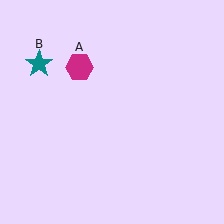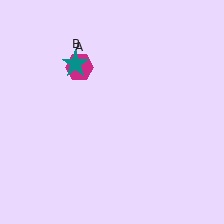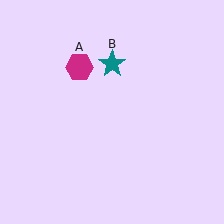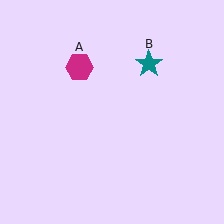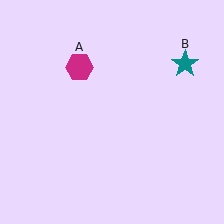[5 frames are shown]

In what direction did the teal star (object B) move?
The teal star (object B) moved right.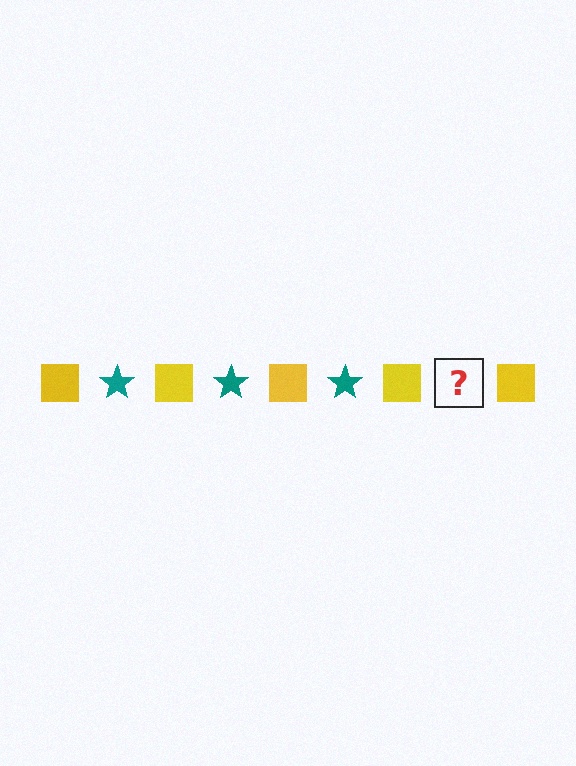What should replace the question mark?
The question mark should be replaced with a teal star.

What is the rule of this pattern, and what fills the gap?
The rule is that the pattern alternates between yellow square and teal star. The gap should be filled with a teal star.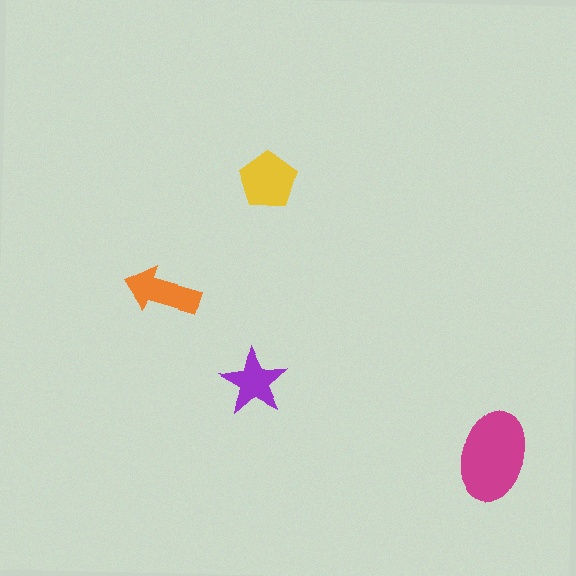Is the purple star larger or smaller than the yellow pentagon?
Smaller.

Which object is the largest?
The magenta ellipse.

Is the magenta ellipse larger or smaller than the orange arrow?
Larger.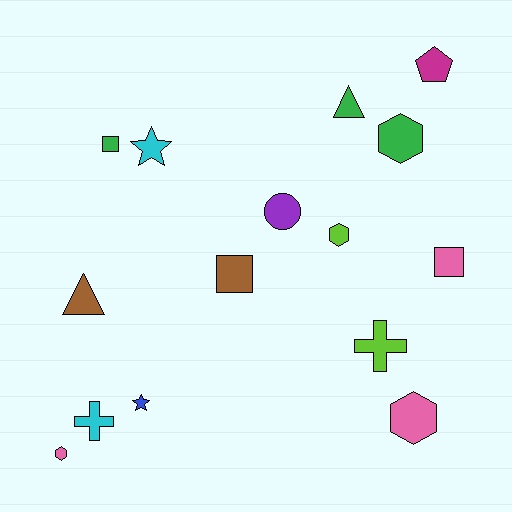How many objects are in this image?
There are 15 objects.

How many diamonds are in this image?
There are no diamonds.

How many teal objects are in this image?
There are no teal objects.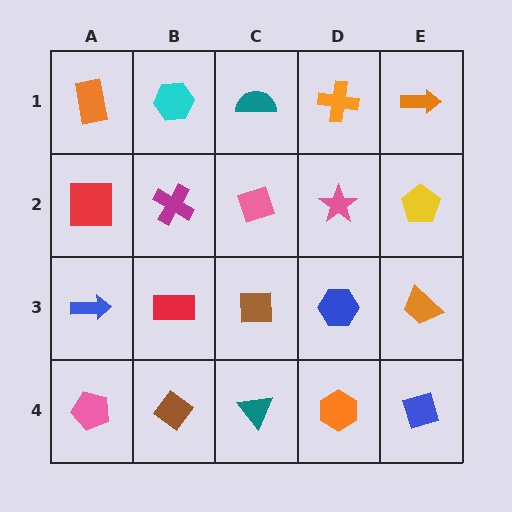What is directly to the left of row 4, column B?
A pink pentagon.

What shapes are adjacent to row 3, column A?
A red square (row 2, column A), a pink pentagon (row 4, column A), a red rectangle (row 3, column B).